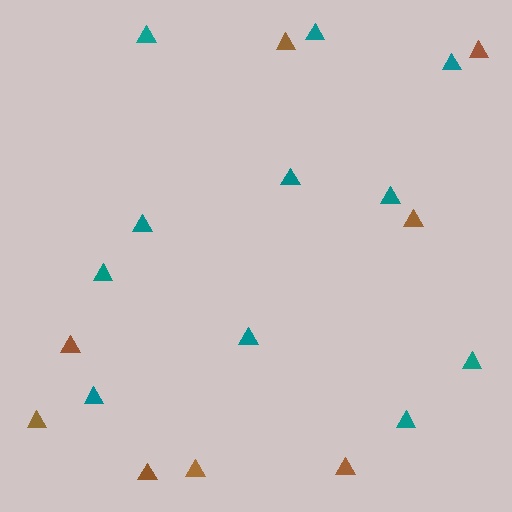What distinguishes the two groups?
There are 2 groups: one group of brown triangles (8) and one group of teal triangles (11).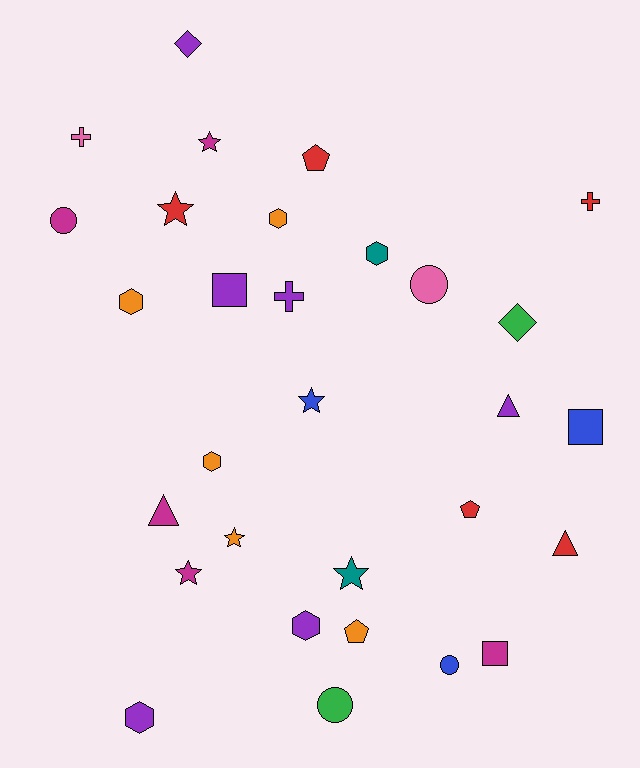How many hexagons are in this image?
There are 6 hexagons.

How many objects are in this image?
There are 30 objects.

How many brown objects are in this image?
There are no brown objects.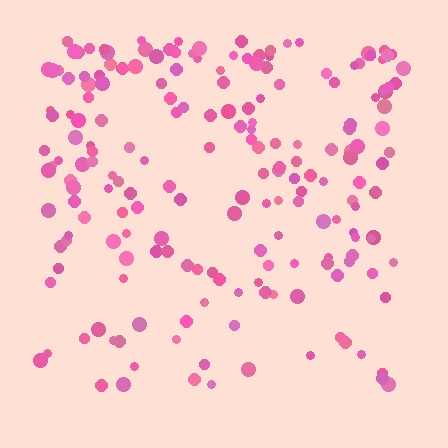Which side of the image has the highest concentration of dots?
The top.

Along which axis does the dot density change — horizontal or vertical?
Vertical.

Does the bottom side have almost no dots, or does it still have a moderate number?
Still a moderate number, just noticeably fewer than the top.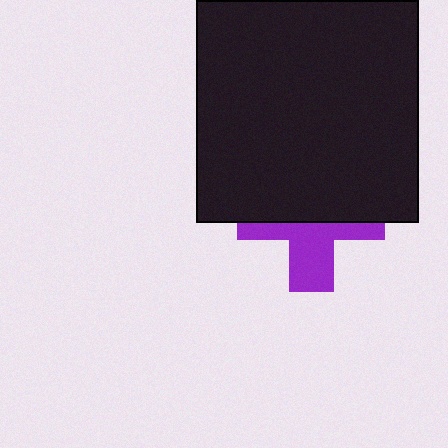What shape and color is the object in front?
The object in front is a black square.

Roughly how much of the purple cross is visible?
A small part of it is visible (roughly 42%).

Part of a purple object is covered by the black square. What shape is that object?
It is a cross.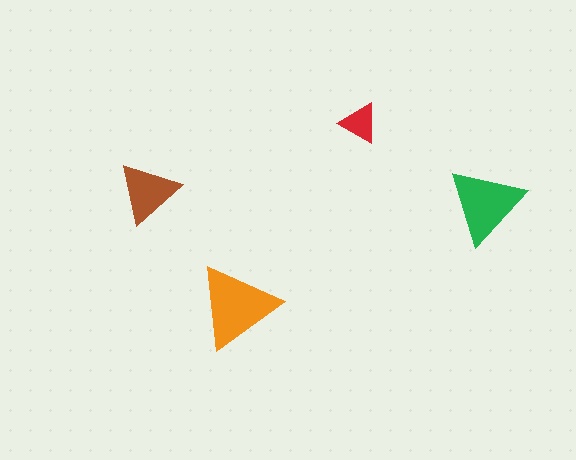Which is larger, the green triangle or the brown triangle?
The green one.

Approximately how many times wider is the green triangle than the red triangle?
About 2 times wider.